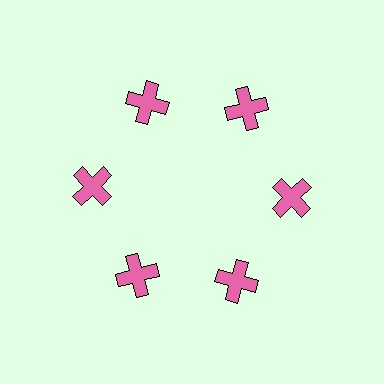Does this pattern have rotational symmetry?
Yes, this pattern has 6-fold rotational symmetry. It looks the same after rotating 60 degrees around the center.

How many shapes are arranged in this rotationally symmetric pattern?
There are 6 shapes, arranged in 6 groups of 1.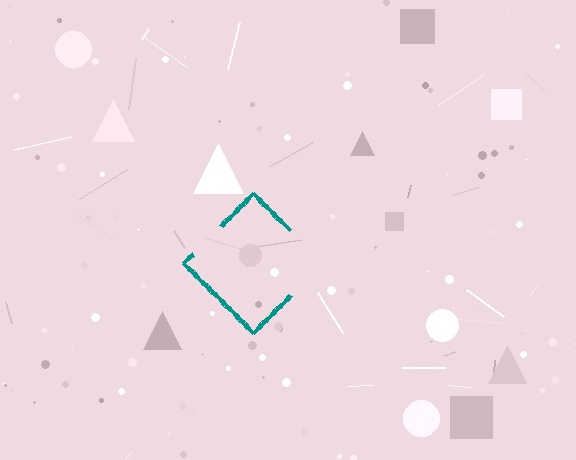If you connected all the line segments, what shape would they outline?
They would outline a diamond.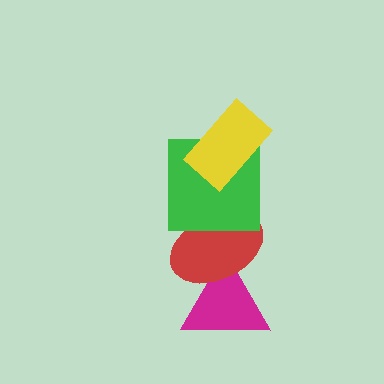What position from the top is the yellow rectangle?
The yellow rectangle is 1st from the top.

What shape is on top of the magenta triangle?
The red ellipse is on top of the magenta triangle.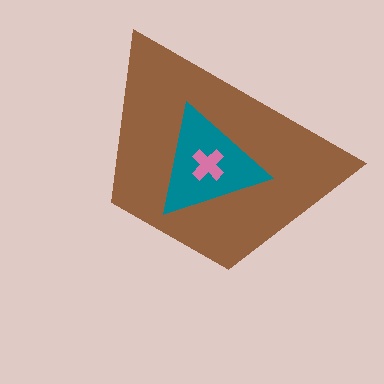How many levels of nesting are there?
3.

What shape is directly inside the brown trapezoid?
The teal triangle.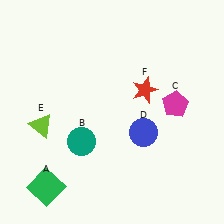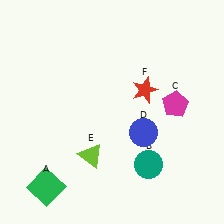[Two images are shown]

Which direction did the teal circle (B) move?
The teal circle (B) moved right.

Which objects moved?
The objects that moved are: the teal circle (B), the lime triangle (E).